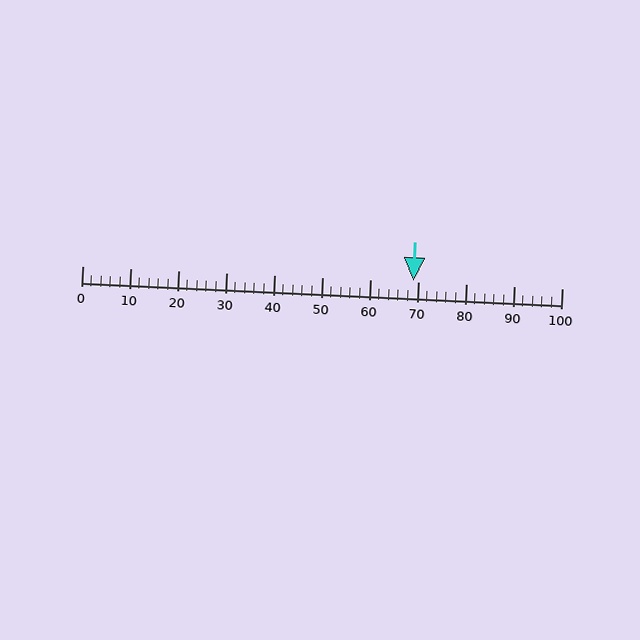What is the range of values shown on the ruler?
The ruler shows values from 0 to 100.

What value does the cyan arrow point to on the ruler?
The cyan arrow points to approximately 69.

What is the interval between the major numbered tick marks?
The major tick marks are spaced 10 units apart.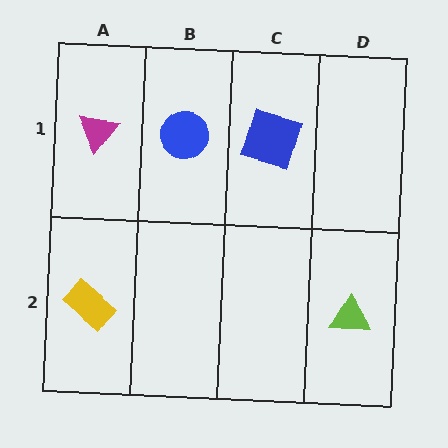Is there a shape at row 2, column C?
No, that cell is empty.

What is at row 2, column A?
A yellow rectangle.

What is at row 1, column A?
A magenta triangle.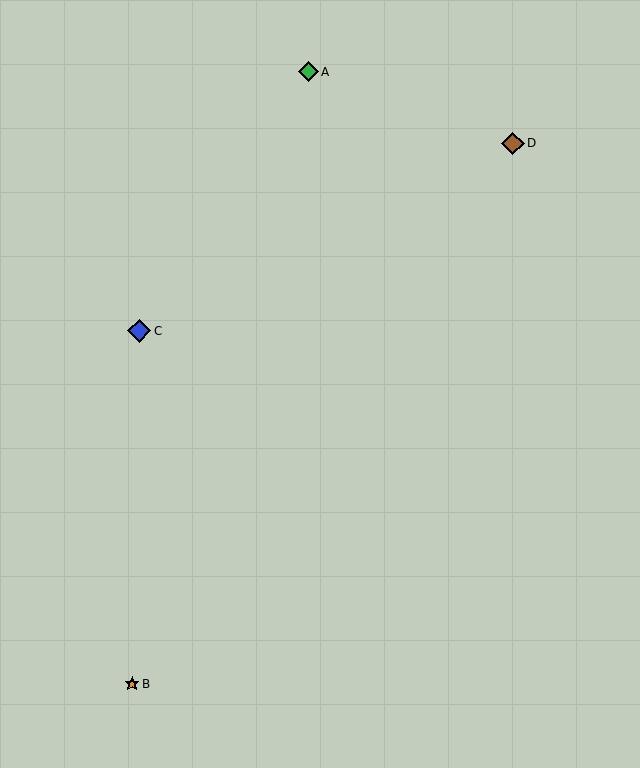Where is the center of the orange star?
The center of the orange star is at (132, 684).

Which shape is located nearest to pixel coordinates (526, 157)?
The brown diamond (labeled D) at (513, 143) is nearest to that location.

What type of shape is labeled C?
Shape C is a blue diamond.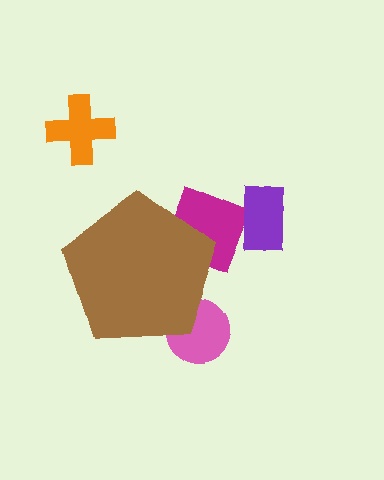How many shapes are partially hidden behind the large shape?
2 shapes are partially hidden.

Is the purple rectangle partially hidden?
No, the purple rectangle is fully visible.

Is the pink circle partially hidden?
Yes, the pink circle is partially hidden behind the brown pentagon.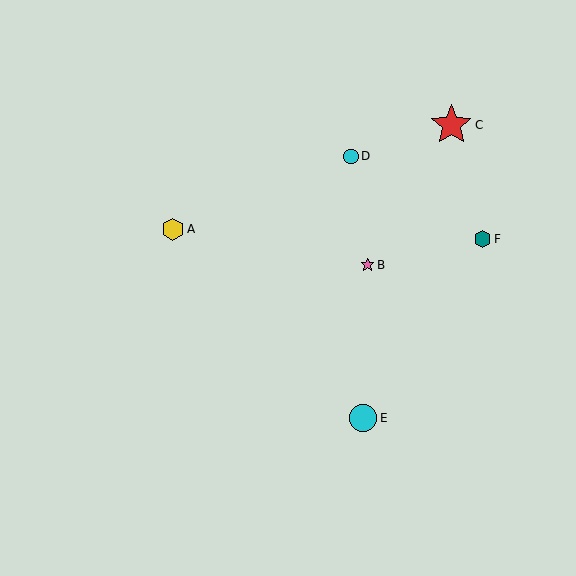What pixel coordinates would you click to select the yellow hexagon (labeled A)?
Click at (173, 229) to select the yellow hexagon A.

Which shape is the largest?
The red star (labeled C) is the largest.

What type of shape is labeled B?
Shape B is a pink star.